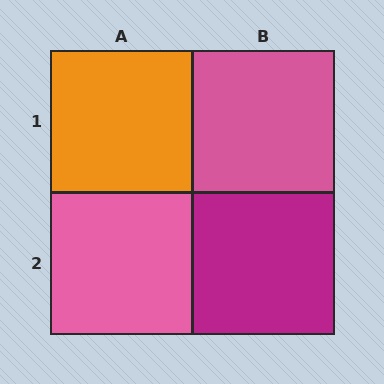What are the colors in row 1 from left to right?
Orange, pink.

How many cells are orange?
1 cell is orange.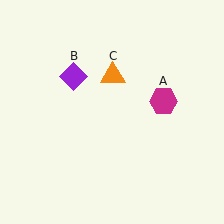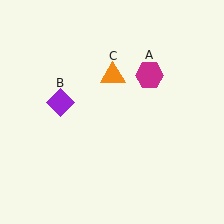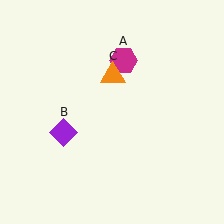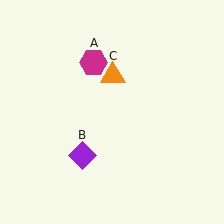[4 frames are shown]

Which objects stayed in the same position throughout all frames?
Orange triangle (object C) remained stationary.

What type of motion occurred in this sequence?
The magenta hexagon (object A), purple diamond (object B) rotated counterclockwise around the center of the scene.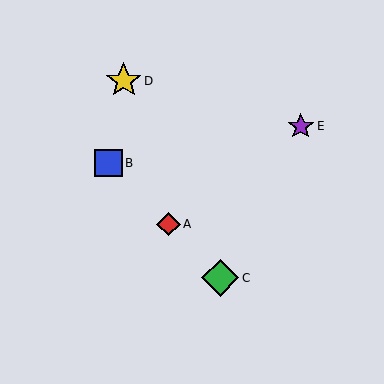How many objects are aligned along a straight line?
3 objects (A, B, C) are aligned along a straight line.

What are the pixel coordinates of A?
Object A is at (168, 224).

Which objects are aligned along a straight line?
Objects A, B, C are aligned along a straight line.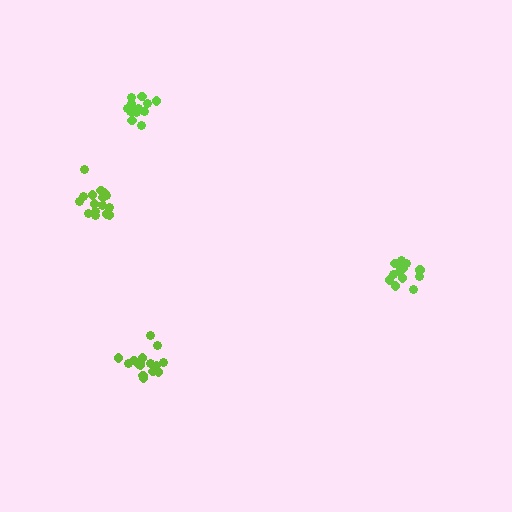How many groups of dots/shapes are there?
There are 4 groups.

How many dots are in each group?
Group 1: 13 dots, Group 2: 13 dots, Group 3: 16 dots, Group 4: 16 dots (58 total).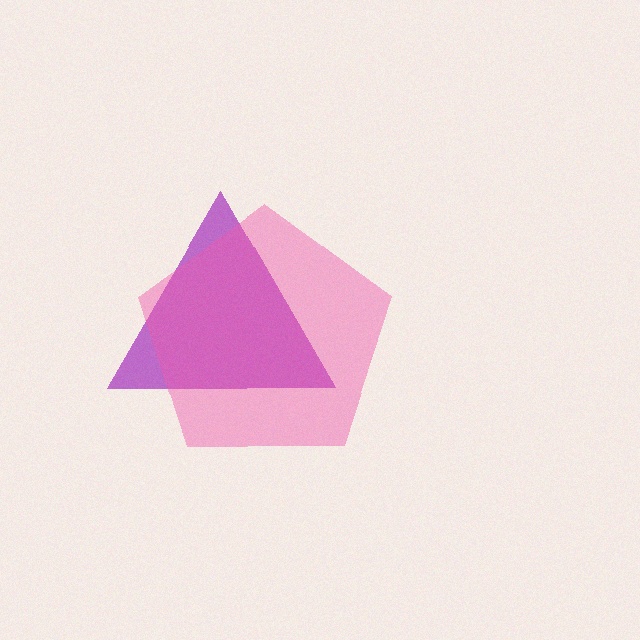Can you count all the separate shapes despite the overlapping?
Yes, there are 2 separate shapes.